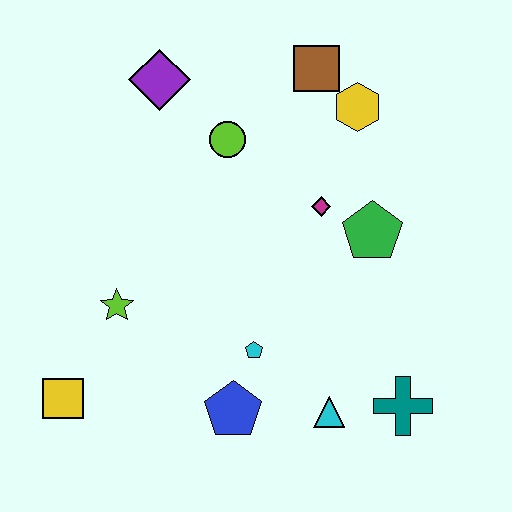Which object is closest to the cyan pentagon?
The blue pentagon is closest to the cyan pentagon.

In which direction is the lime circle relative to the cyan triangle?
The lime circle is above the cyan triangle.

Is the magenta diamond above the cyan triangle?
Yes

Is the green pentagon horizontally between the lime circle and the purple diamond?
No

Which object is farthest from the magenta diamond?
The yellow square is farthest from the magenta diamond.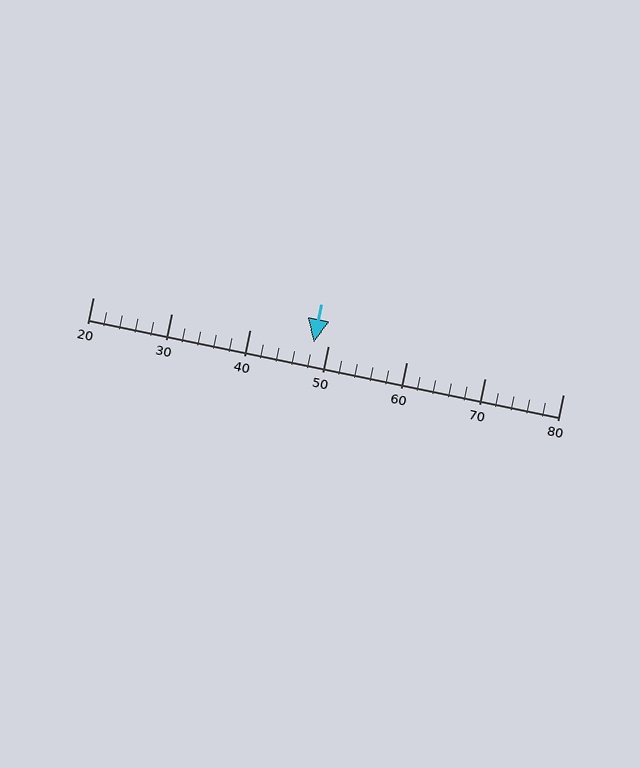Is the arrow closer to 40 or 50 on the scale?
The arrow is closer to 50.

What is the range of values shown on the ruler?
The ruler shows values from 20 to 80.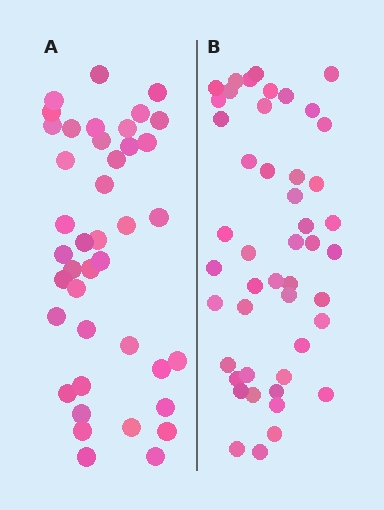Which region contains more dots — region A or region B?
Region B (the right region) has more dots.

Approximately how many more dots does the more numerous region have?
Region B has about 6 more dots than region A.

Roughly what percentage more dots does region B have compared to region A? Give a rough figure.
About 15% more.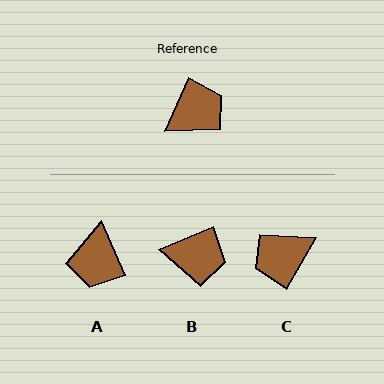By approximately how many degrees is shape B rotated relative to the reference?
Approximately 43 degrees clockwise.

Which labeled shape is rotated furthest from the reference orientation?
C, about 175 degrees away.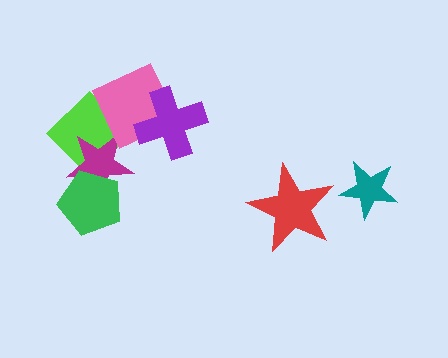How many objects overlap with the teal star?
0 objects overlap with the teal star.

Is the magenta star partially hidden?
Yes, it is partially covered by another shape.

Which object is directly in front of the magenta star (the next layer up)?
The green pentagon is directly in front of the magenta star.